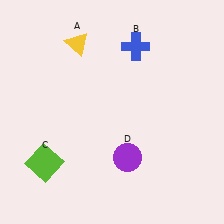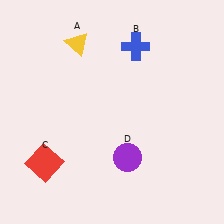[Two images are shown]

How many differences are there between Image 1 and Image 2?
There is 1 difference between the two images.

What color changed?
The square (C) changed from lime in Image 1 to red in Image 2.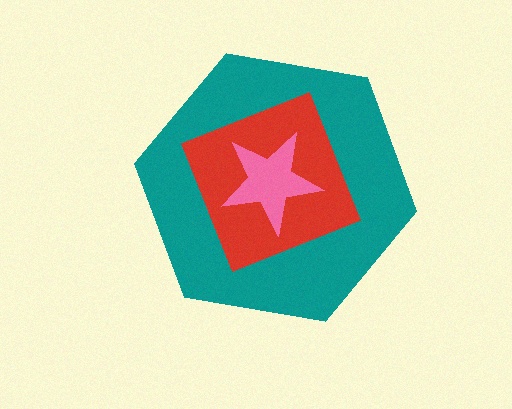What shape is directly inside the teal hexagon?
The red diamond.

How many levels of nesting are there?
3.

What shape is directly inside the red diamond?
The pink star.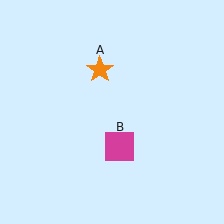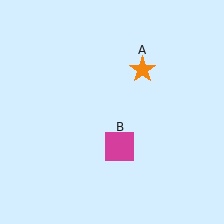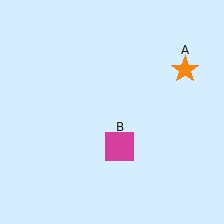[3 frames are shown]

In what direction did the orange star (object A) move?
The orange star (object A) moved right.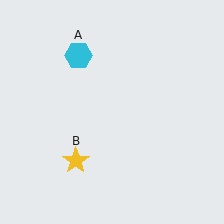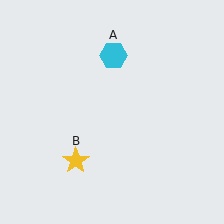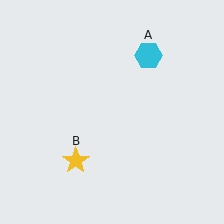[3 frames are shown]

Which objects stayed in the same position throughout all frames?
Yellow star (object B) remained stationary.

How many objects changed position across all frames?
1 object changed position: cyan hexagon (object A).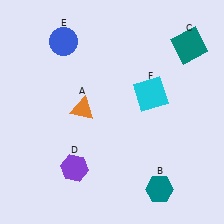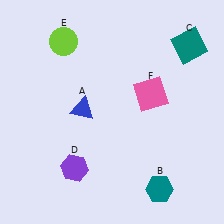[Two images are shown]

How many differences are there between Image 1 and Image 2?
There are 3 differences between the two images.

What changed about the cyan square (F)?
In Image 1, F is cyan. In Image 2, it changed to pink.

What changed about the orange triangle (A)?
In Image 1, A is orange. In Image 2, it changed to blue.